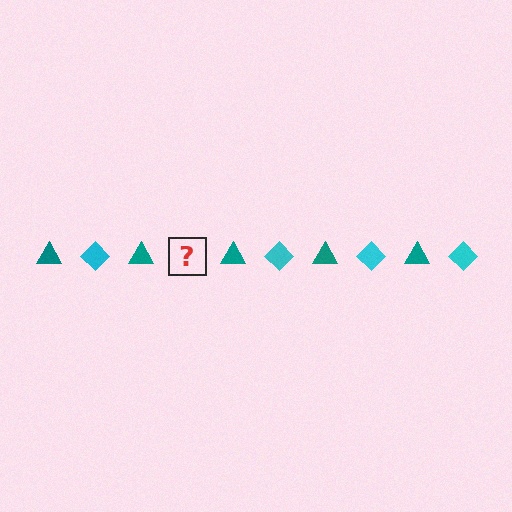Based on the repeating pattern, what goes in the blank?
The blank should be a cyan diamond.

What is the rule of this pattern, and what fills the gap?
The rule is that the pattern alternates between teal triangle and cyan diamond. The gap should be filled with a cyan diamond.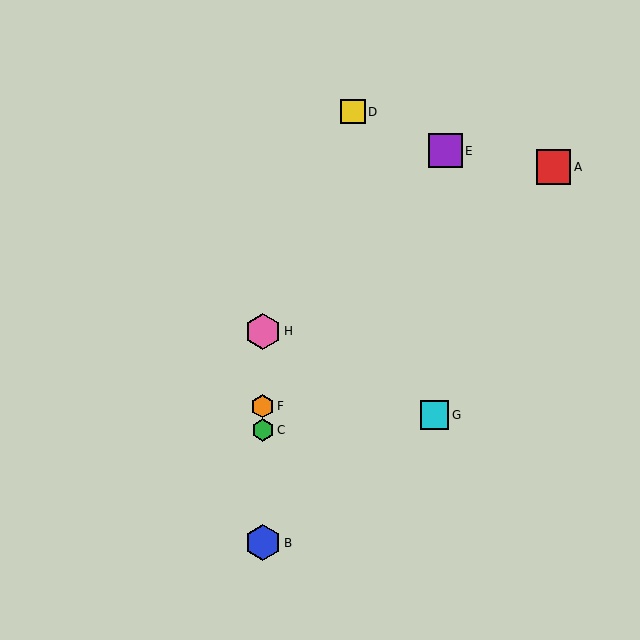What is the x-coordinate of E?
Object E is at x≈445.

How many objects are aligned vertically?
4 objects (B, C, F, H) are aligned vertically.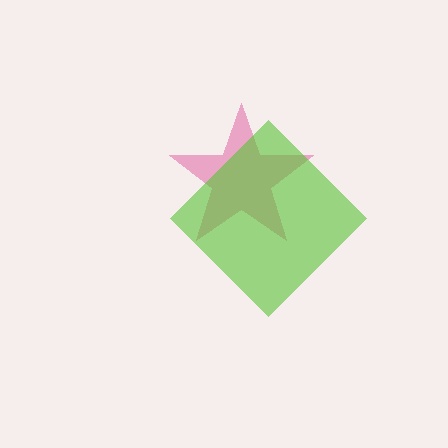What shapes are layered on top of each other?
The layered shapes are: a pink star, a lime diamond.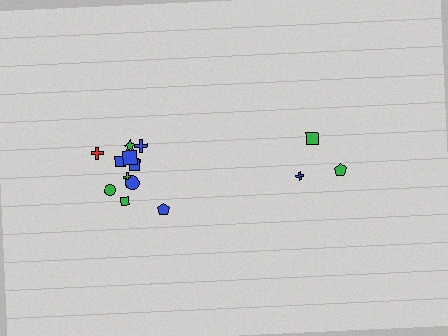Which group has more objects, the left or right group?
The left group.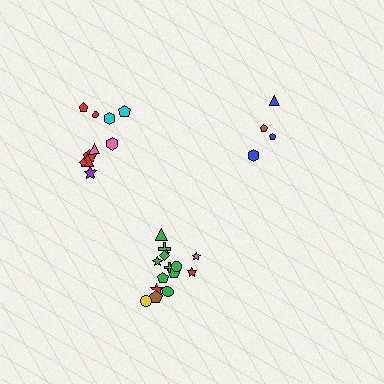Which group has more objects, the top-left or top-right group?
The top-left group.